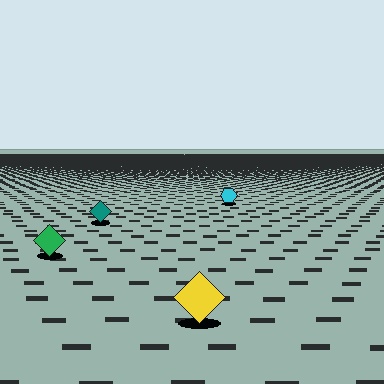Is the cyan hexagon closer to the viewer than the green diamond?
No. The green diamond is closer — you can tell from the texture gradient: the ground texture is coarser near it.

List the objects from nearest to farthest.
From nearest to farthest: the yellow diamond, the green diamond, the teal diamond, the cyan hexagon.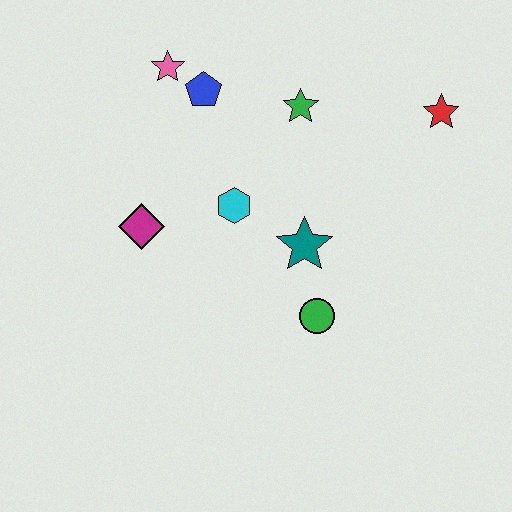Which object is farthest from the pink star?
The green circle is farthest from the pink star.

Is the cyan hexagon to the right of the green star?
No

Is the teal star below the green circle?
No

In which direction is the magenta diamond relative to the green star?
The magenta diamond is to the left of the green star.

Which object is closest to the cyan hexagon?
The teal star is closest to the cyan hexagon.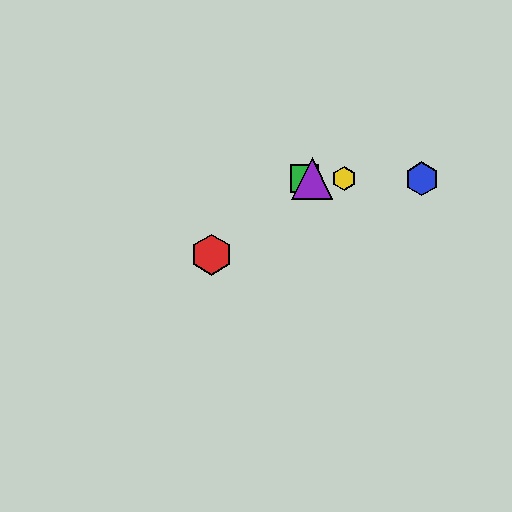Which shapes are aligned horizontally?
The blue hexagon, the green square, the yellow hexagon, the purple triangle are aligned horizontally.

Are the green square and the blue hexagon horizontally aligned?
Yes, both are at y≈179.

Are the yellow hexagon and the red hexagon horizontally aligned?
No, the yellow hexagon is at y≈179 and the red hexagon is at y≈255.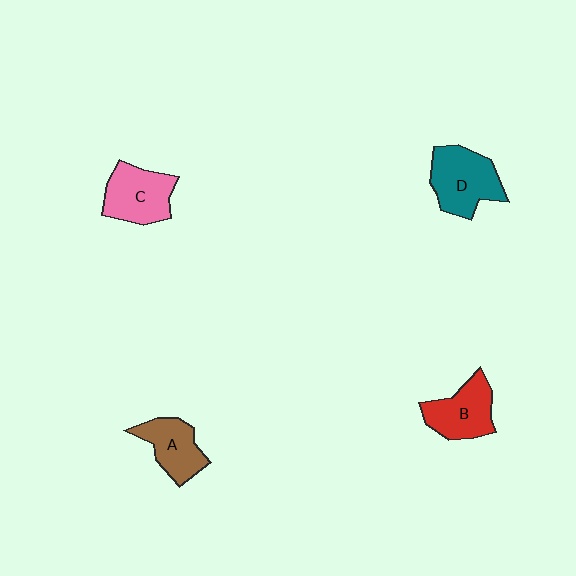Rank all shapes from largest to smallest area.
From largest to smallest: D (teal), C (pink), B (red), A (brown).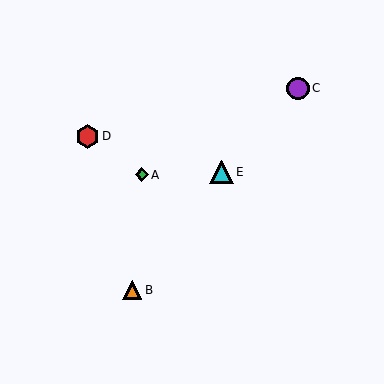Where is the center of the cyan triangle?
The center of the cyan triangle is at (221, 172).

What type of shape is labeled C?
Shape C is a purple circle.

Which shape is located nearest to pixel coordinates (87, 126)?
The red hexagon (labeled D) at (87, 136) is nearest to that location.